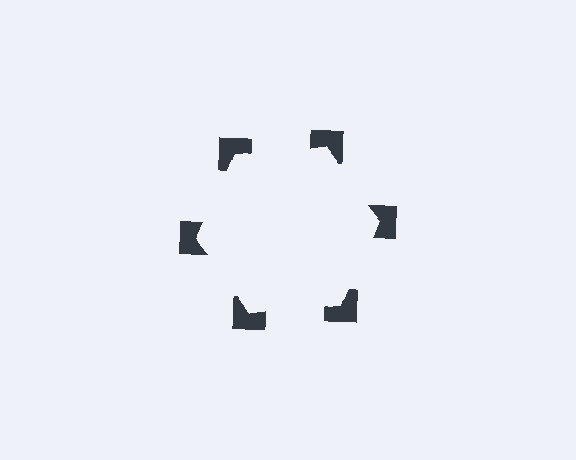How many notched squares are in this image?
There are 6 — one at each vertex of the illusory hexagon.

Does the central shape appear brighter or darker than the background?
It typically appears slightly brighter than the background, even though no actual brightness change is drawn.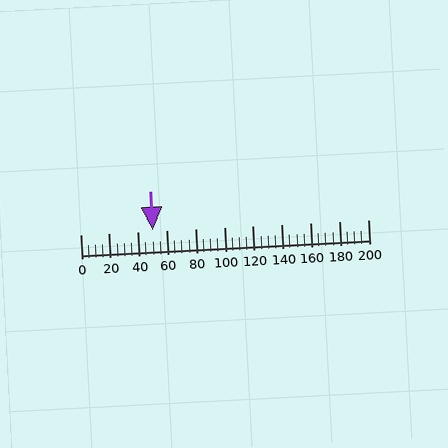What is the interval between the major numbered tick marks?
The major tick marks are spaced 20 units apart.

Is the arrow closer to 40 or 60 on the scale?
The arrow is closer to 60.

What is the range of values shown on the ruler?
The ruler shows values from 0 to 200.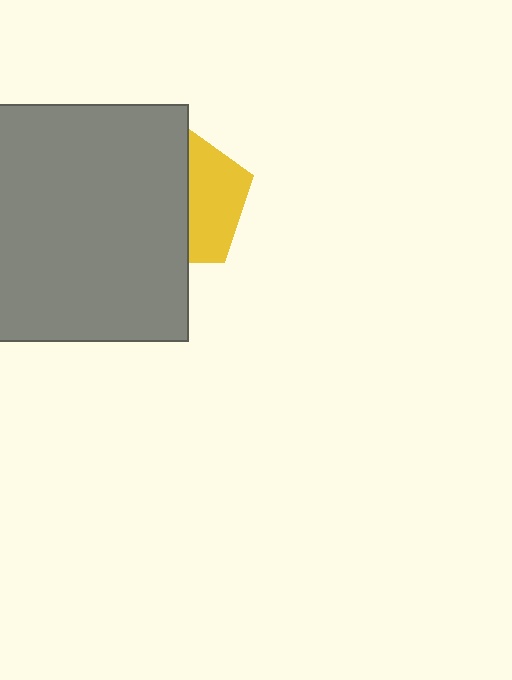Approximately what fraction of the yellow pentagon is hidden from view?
Roughly 60% of the yellow pentagon is hidden behind the gray square.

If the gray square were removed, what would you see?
You would see the complete yellow pentagon.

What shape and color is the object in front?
The object in front is a gray square.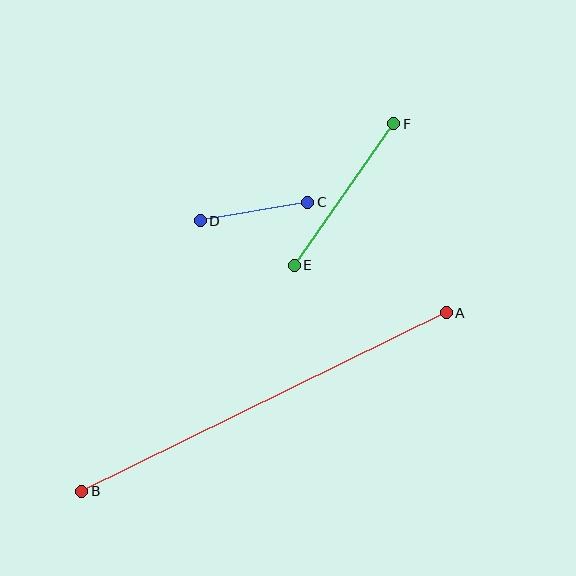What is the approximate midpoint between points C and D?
The midpoint is at approximately (254, 211) pixels.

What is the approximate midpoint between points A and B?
The midpoint is at approximately (264, 402) pixels.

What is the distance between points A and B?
The distance is approximately 405 pixels.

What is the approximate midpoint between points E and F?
The midpoint is at approximately (344, 194) pixels.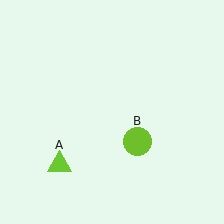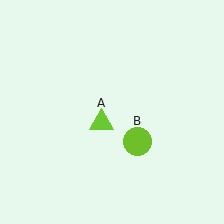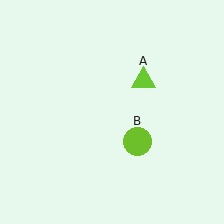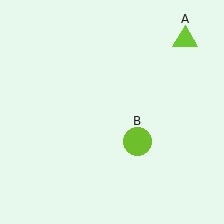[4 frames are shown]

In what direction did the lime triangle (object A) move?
The lime triangle (object A) moved up and to the right.